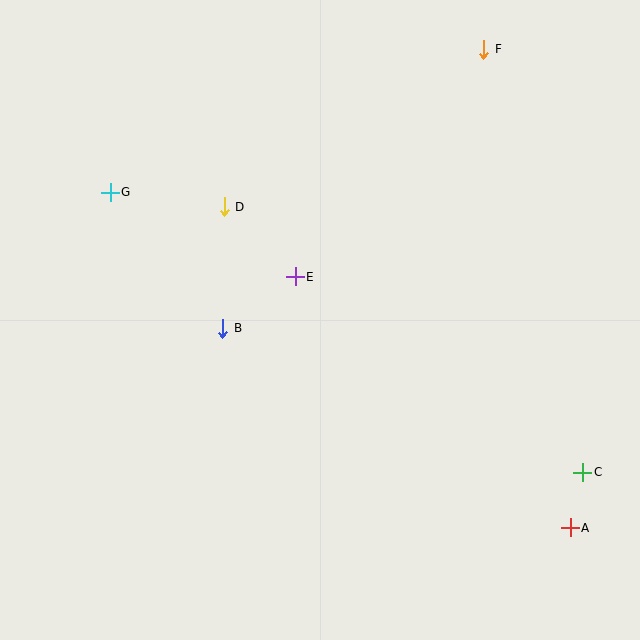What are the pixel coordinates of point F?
Point F is at (484, 49).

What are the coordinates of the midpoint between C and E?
The midpoint between C and E is at (439, 374).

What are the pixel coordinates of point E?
Point E is at (295, 277).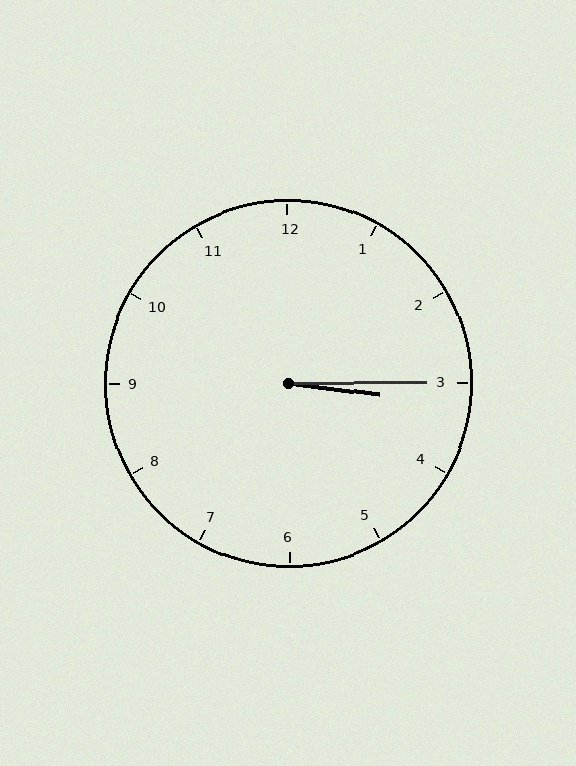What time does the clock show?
3:15.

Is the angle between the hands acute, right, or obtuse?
It is acute.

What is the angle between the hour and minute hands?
Approximately 8 degrees.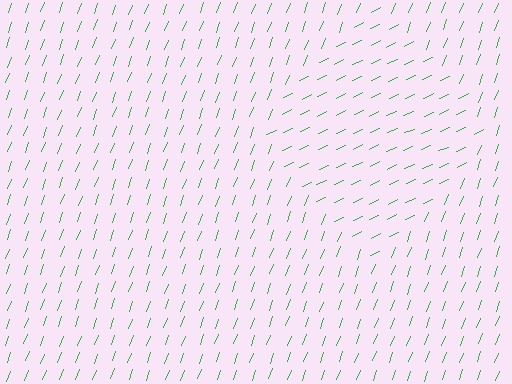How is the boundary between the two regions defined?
The boundary is defined purely by a change in line orientation (approximately 45 degrees difference). All lines are the same color and thickness.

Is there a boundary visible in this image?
Yes, there is a texture boundary formed by a change in line orientation.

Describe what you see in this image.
The image is filled with small green line segments. A diamond region in the image has lines oriented differently from the surrounding lines, creating a visible texture boundary.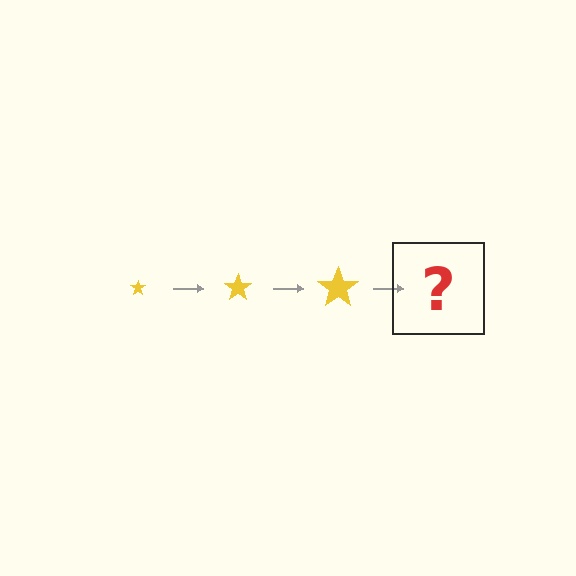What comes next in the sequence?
The next element should be a yellow star, larger than the previous one.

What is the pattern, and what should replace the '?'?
The pattern is that the star gets progressively larger each step. The '?' should be a yellow star, larger than the previous one.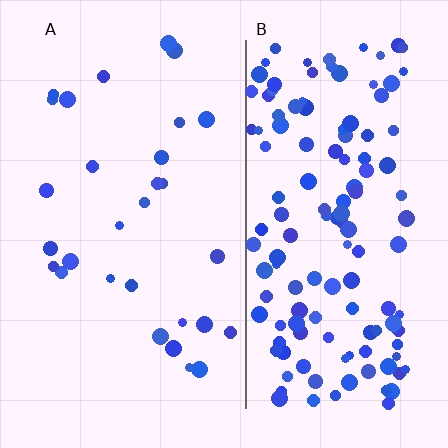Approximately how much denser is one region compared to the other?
Approximately 4.7× — region B over region A.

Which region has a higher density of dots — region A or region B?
B (the right).